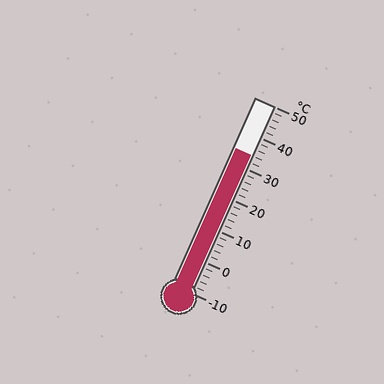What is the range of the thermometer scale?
The thermometer scale ranges from -10°C to 50°C.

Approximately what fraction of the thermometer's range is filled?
The thermometer is filled to approximately 75% of its range.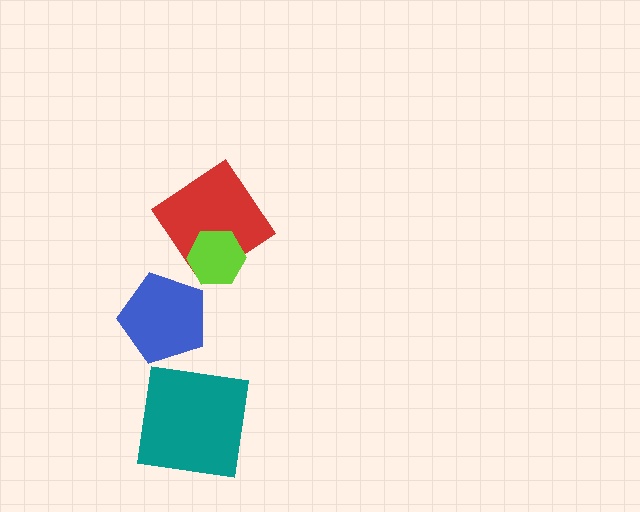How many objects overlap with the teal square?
0 objects overlap with the teal square.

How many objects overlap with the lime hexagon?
1 object overlaps with the lime hexagon.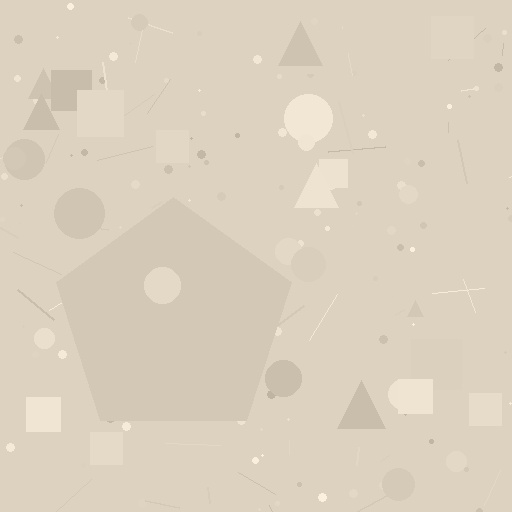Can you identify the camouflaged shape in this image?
The camouflaged shape is a pentagon.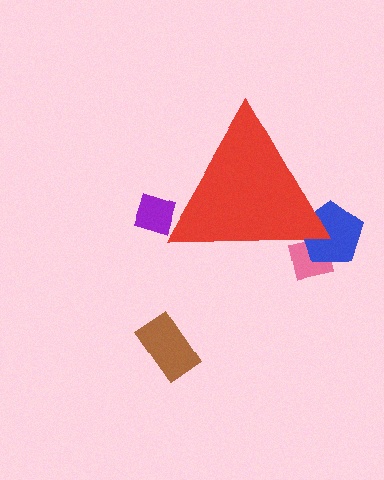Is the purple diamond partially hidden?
Yes, the purple diamond is partially hidden behind the red triangle.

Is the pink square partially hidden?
Yes, the pink square is partially hidden behind the red triangle.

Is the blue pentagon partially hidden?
Yes, the blue pentagon is partially hidden behind the red triangle.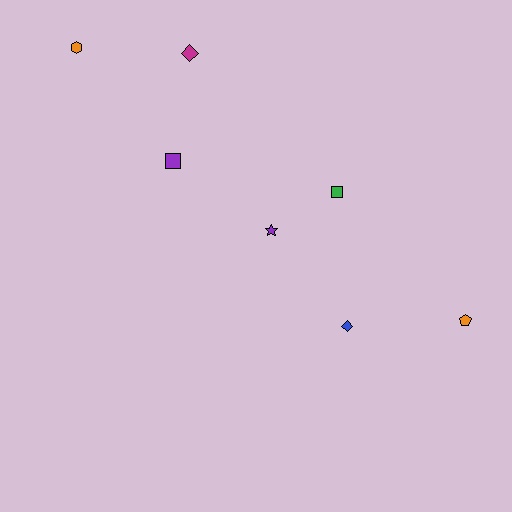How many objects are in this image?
There are 7 objects.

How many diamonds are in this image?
There are 2 diamonds.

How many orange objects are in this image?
There are 2 orange objects.